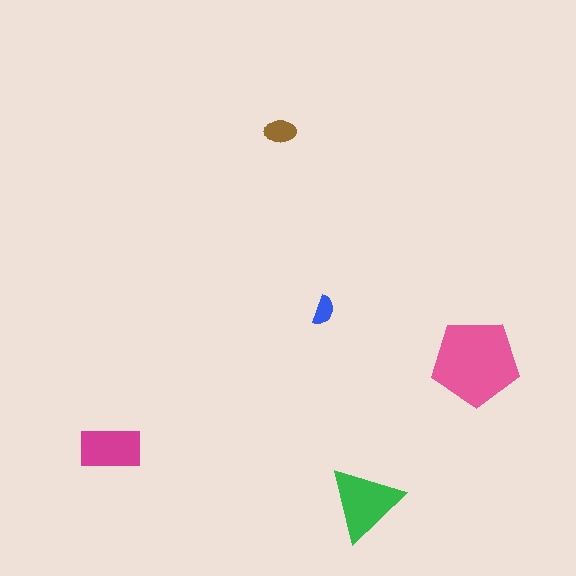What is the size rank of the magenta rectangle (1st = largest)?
3rd.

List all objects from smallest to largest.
The blue semicircle, the brown ellipse, the magenta rectangle, the green triangle, the pink pentagon.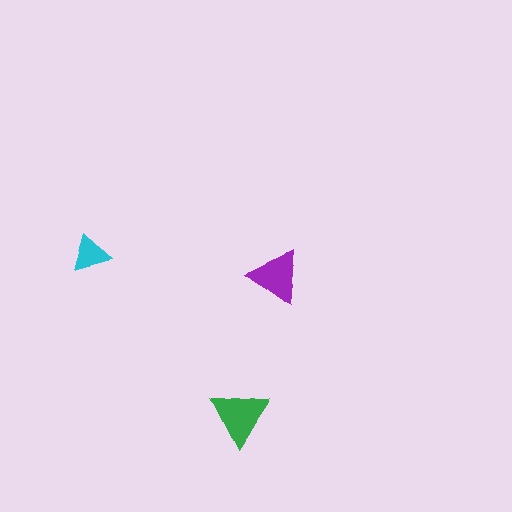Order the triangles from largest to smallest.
the green one, the purple one, the cyan one.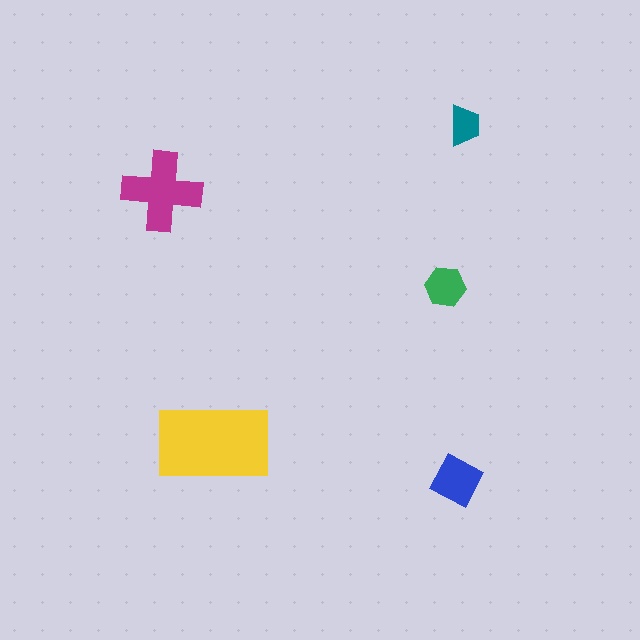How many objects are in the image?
There are 5 objects in the image.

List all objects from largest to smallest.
The yellow rectangle, the magenta cross, the blue square, the green hexagon, the teal trapezoid.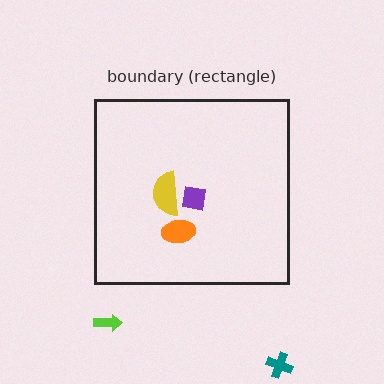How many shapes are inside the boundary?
3 inside, 2 outside.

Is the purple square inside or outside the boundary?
Inside.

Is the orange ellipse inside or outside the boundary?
Inside.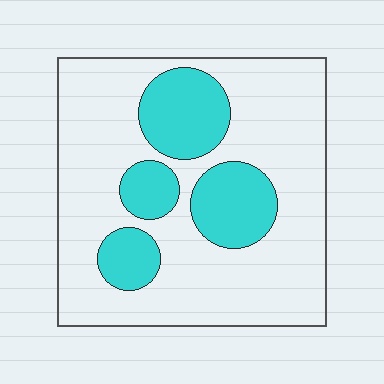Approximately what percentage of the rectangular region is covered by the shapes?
Approximately 25%.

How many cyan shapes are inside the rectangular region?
4.